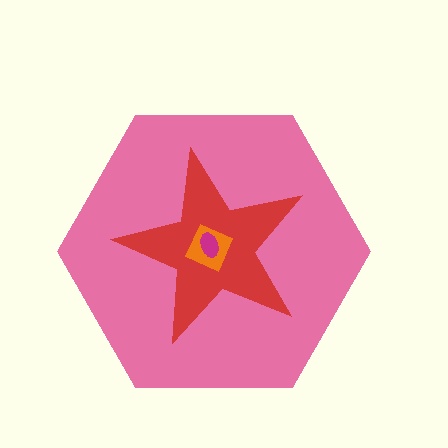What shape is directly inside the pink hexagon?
The red star.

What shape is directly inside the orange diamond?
The magenta ellipse.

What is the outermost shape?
The pink hexagon.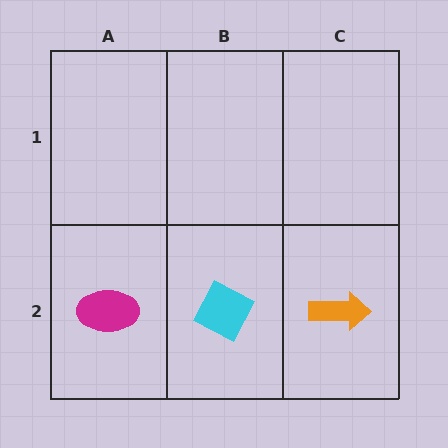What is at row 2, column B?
A cyan diamond.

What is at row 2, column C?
An orange arrow.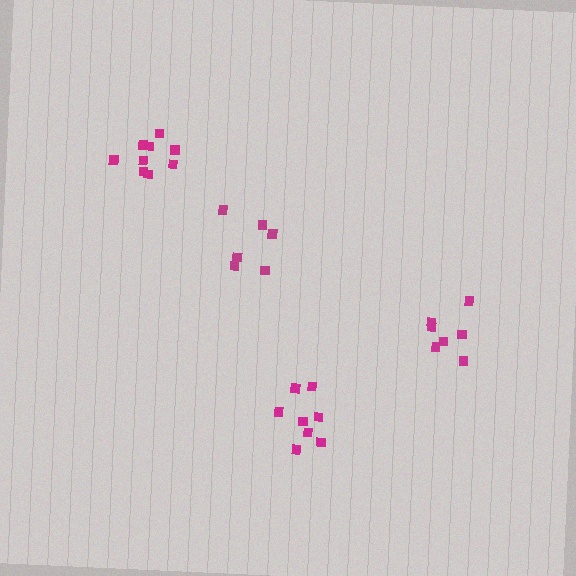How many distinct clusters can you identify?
There are 4 distinct clusters.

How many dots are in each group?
Group 1: 6 dots, Group 2: 8 dots, Group 3: 9 dots, Group 4: 7 dots (30 total).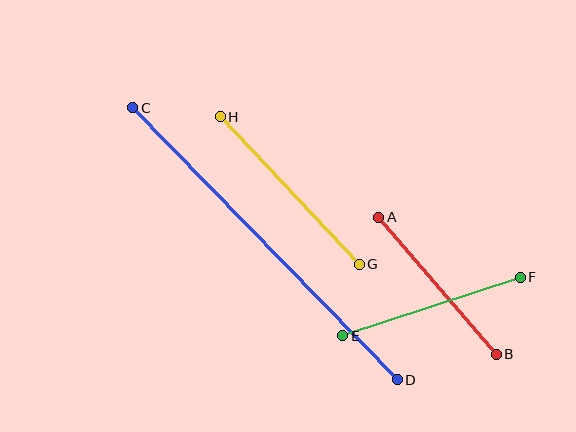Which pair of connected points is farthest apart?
Points C and D are farthest apart.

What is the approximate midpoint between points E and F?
The midpoint is at approximately (432, 307) pixels.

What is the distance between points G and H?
The distance is approximately 203 pixels.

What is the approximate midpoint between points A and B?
The midpoint is at approximately (437, 286) pixels.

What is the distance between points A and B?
The distance is approximately 180 pixels.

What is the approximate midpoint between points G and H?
The midpoint is at approximately (290, 191) pixels.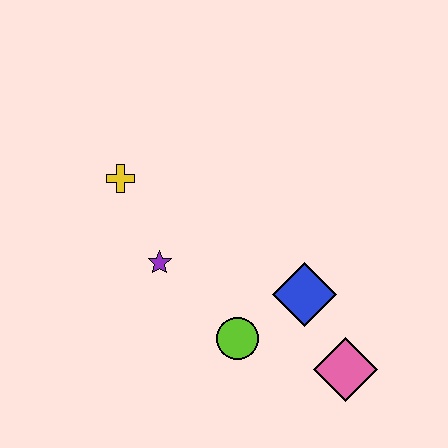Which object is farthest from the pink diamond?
The yellow cross is farthest from the pink diamond.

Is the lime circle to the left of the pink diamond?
Yes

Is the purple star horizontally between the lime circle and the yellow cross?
Yes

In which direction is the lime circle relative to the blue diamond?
The lime circle is to the left of the blue diamond.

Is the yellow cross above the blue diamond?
Yes